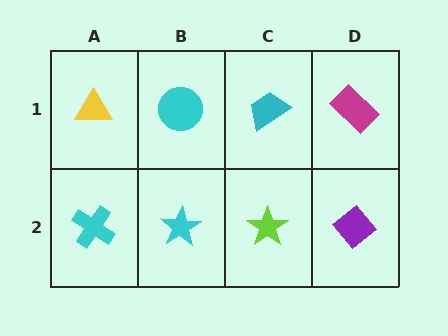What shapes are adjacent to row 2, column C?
A cyan trapezoid (row 1, column C), a cyan star (row 2, column B), a purple diamond (row 2, column D).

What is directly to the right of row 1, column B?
A cyan trapezoid.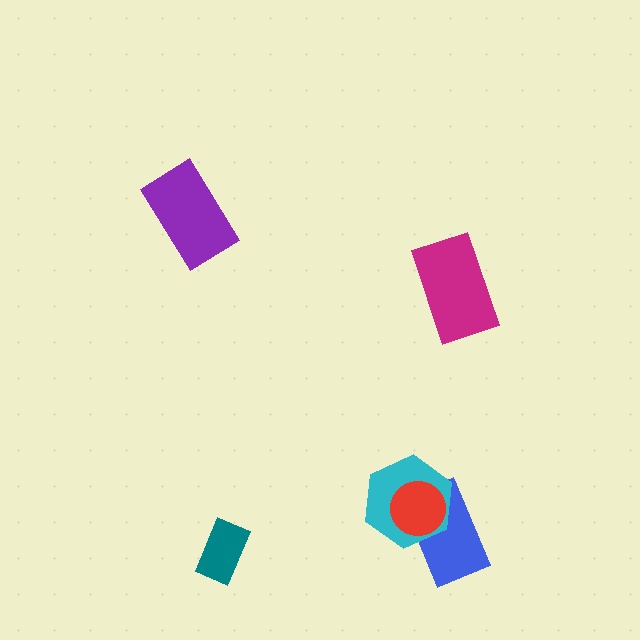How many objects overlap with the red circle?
2 objects overlap with the red circle.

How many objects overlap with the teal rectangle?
0 objects overlap with the teal rectangle.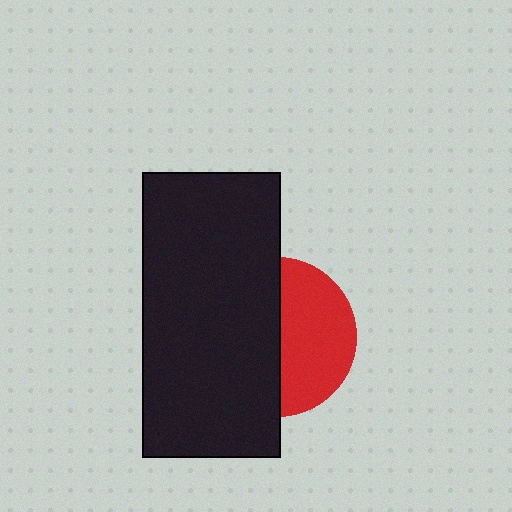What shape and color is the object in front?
The object in front is a black rectangle.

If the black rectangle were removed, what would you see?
You would see the complete red circle.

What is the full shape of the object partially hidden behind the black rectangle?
The partially hidden object is a red circle.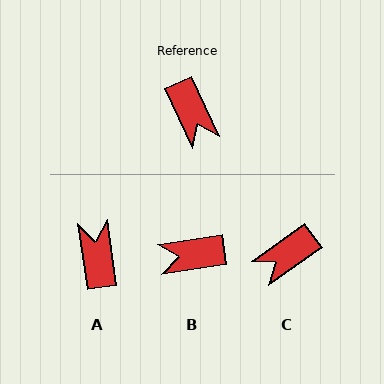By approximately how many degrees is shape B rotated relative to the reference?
Approximately 106 degrees clockwise.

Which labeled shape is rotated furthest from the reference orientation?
A, about 163 degrees away.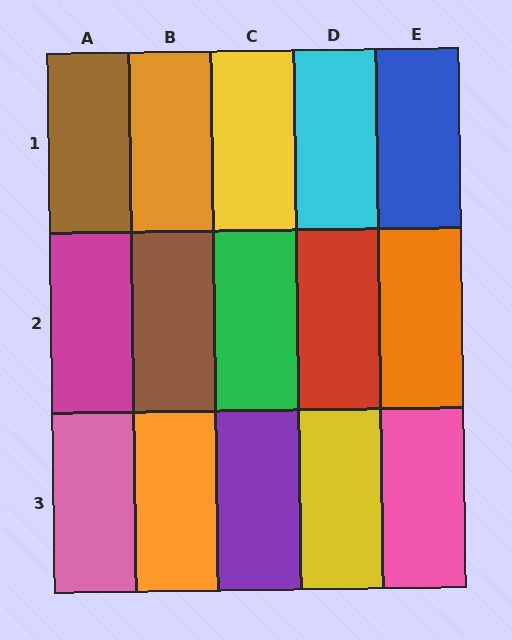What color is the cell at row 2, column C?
Green.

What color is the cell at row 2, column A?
Magenta.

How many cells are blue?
1 cell is blue.